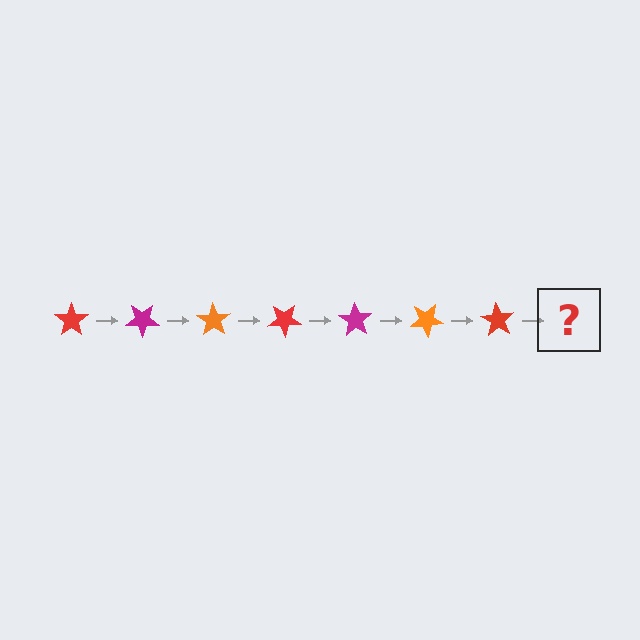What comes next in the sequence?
The next element should be a magenta star, rotated 245 degrees from the start.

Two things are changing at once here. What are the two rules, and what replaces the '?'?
The two rules are that it rotates 35 degrees each step and the color cycles through red, magenta, and orange. The '?' should be a magenta star, rotated 245 degrees from the start.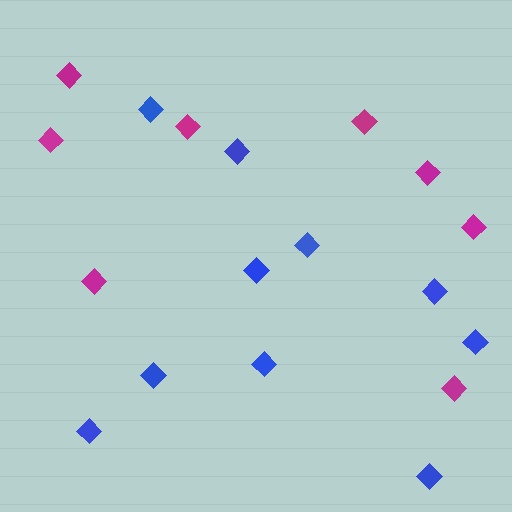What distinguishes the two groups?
There are 2 groups: one group of magenta diamonds (8) and one group of blue diamonds (10).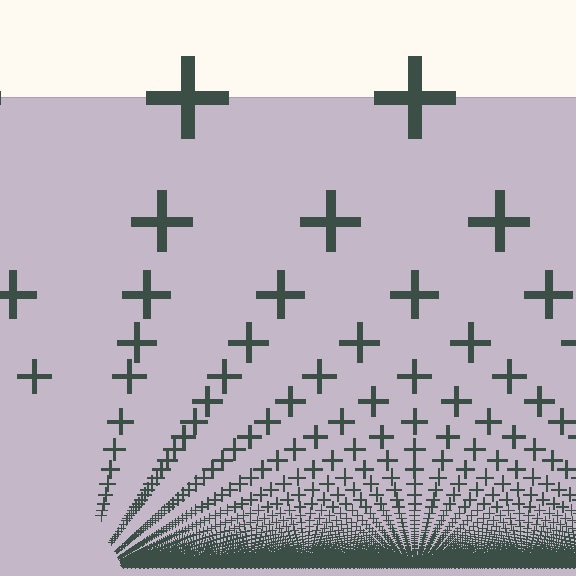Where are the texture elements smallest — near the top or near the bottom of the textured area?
Near the bottom.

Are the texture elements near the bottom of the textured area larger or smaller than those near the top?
Smaller. The gradient is inverted — elements near the bottom are smaller and denser.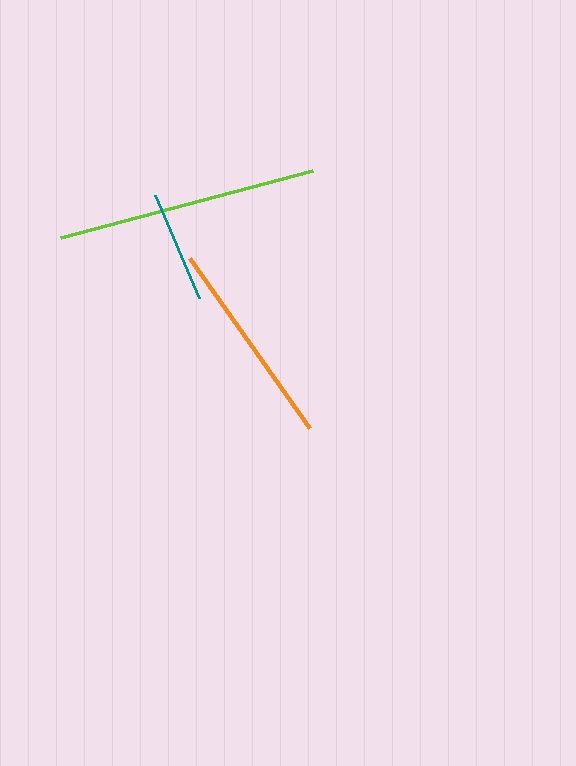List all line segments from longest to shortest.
From longest to shortest: lime, orange, teal.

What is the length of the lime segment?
The lime segment is approximately 260 pixels long.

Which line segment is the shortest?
The teal line is the shortest at approximately 112 pixels.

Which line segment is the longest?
The lime line is the longest at approximately 260 pixels.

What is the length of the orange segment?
The orange segment is approximately 207 pixels long.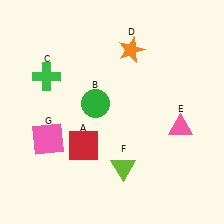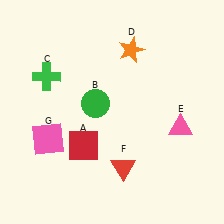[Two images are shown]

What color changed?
The triangle (F) changed from lime in Image 1 to red in Image 2.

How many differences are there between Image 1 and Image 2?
There is 1 difference between the two images.